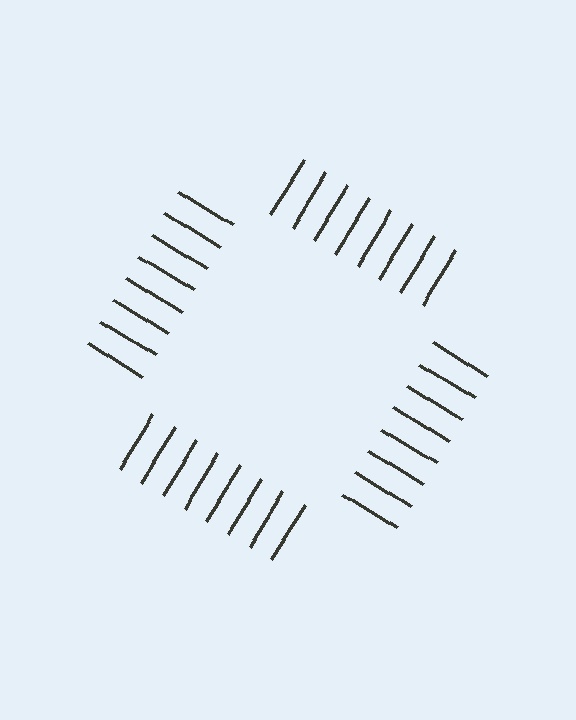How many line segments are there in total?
32 — 8 along each of the 4 edges.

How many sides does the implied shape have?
4 sides — the line-ends trace a square.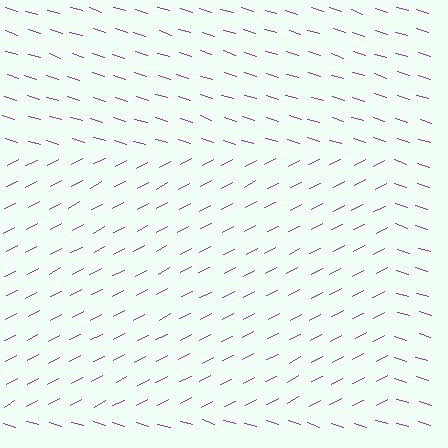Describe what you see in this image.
The image is filled with small purple line segments. A rectangle region in the image has lines oriented differently from the surrounding lines, creating a visible texture boundary.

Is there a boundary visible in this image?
Yes, there is a texture boundary formed by a change in line orientation.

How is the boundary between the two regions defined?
The boundary is defined purely by a change in line orientation (approximately 45 degrees difference). All lines are the same color and thickness.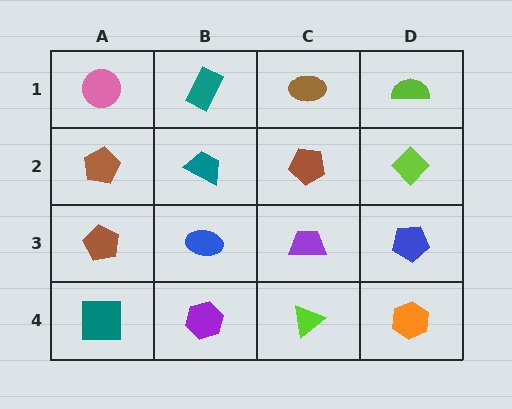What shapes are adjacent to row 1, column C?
A brown pentagon (row 2, column C), a teal rectangle (row 1, column B), a lime semicircle (row 1, column D).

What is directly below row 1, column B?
A teal trapezoid.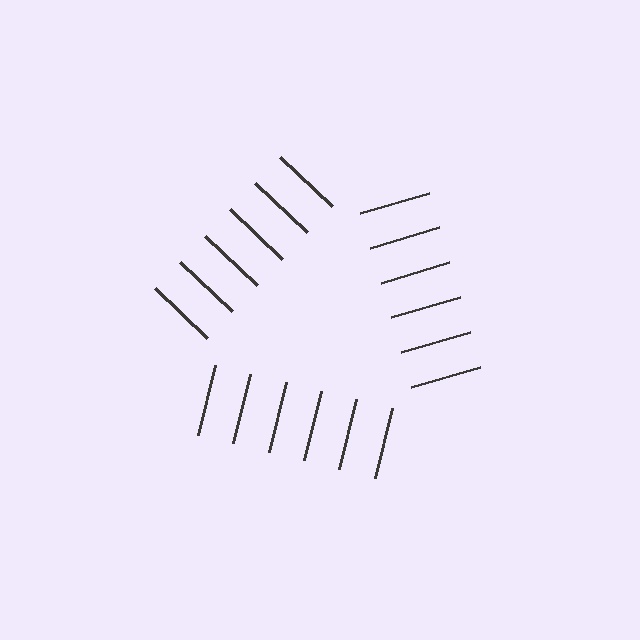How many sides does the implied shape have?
3 sides — the line-ends trace a triangle.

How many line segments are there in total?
18 — 6 along each of the 3 edges.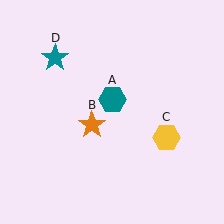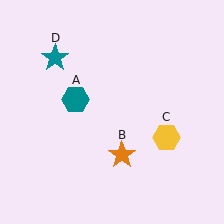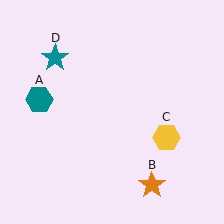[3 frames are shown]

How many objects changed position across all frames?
2 objects changed position: teal hexagon (object A), orange star (object B).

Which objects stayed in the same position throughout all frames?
Yellow hexagon (object C) and teal star (object D) remained stationary.